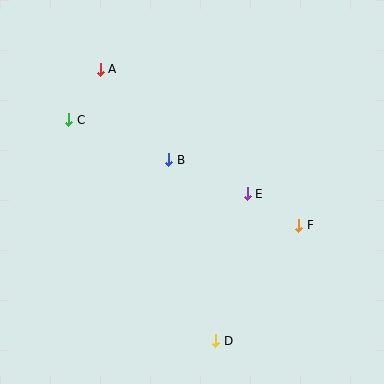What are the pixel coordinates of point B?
Point B is at (169, 160).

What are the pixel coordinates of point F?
Point F is at (299, 225).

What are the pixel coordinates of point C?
Point C is at (69, 120).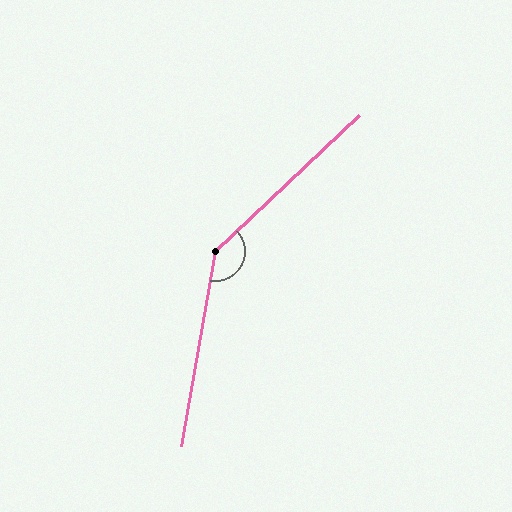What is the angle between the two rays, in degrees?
Approximately 143 degrees.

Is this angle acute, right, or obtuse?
It is obtuse.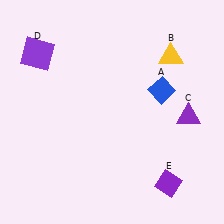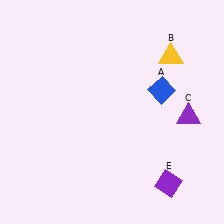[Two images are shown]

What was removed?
The purple square (D) was removed in Image 2.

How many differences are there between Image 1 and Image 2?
There is 1 difference between the two images.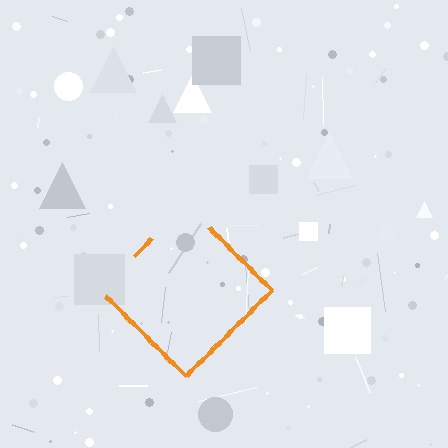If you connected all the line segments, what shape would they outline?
They would outline a diamond.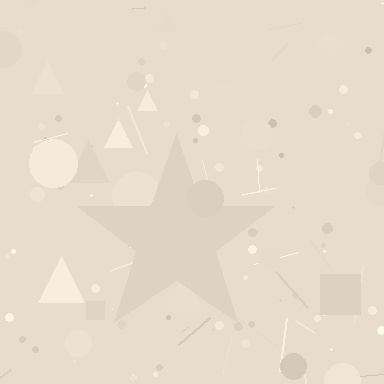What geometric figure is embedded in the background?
A star is embedded in the background.